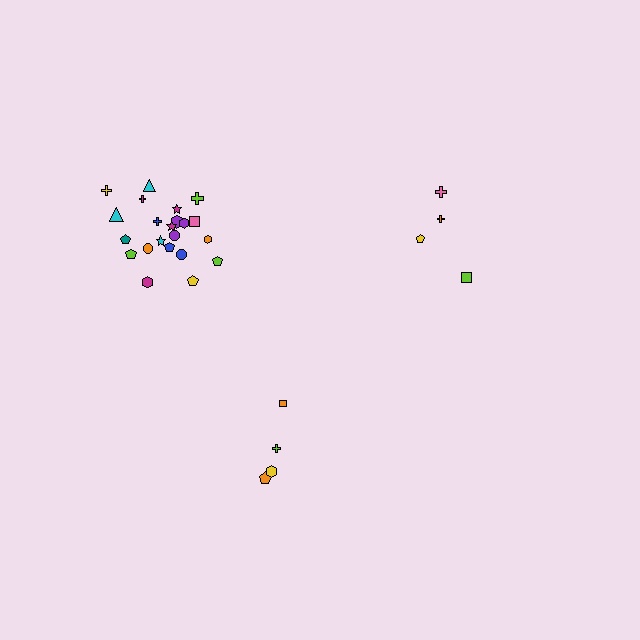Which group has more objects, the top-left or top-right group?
The top-left group.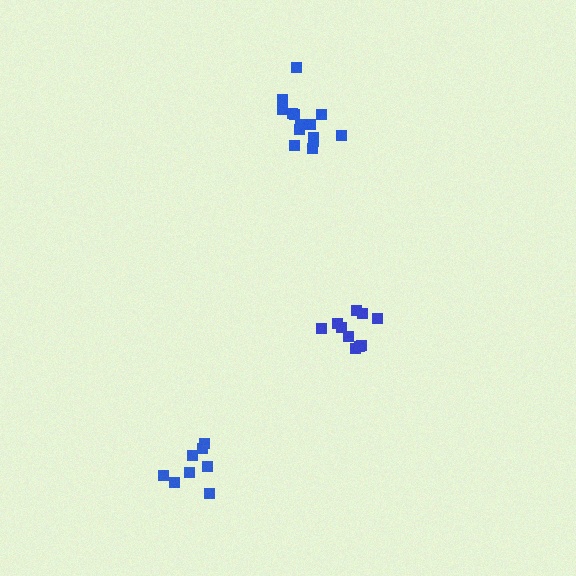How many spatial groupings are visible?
There are 3 spatial groupings.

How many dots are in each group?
Group 1: 8 dots, Group 2: 14 dots, Group 3: 10 dots (32 total).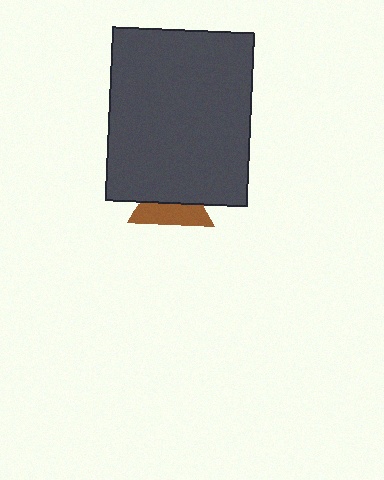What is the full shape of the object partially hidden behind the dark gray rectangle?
The partially hidden object is a brown triangle.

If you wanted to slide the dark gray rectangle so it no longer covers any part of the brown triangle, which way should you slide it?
Slide it up — that is the most direct way to separate the two shapes.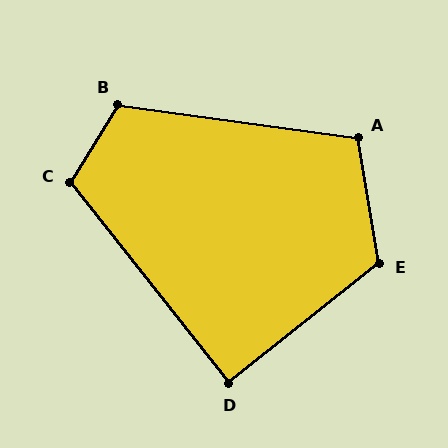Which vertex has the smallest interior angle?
D, at approximately 90 degrees.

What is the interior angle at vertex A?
Approximately 107 degrees (obtuse).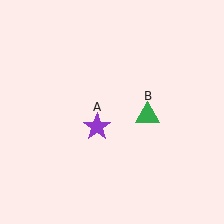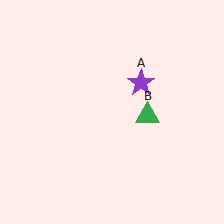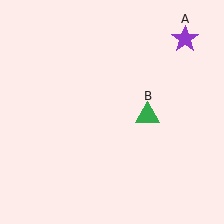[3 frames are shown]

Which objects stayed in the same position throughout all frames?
Green triangle (object B) remained stationary.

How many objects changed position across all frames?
1 object changed position: purple star (object A).